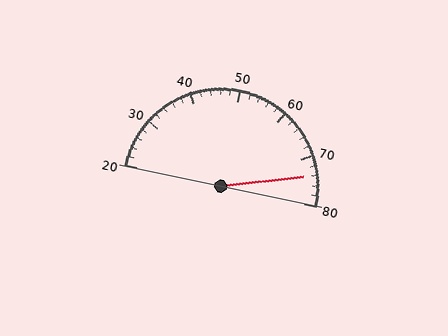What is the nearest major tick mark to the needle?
The nearest major tick mark is 70.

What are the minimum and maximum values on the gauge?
The gauge ranges from 20 to 80.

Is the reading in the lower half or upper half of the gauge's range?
The reading is in the upper half of the range (20 to 80).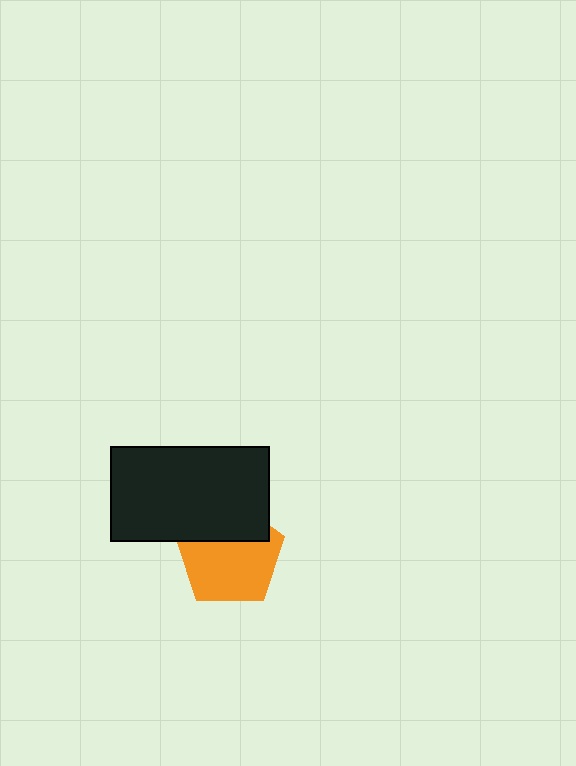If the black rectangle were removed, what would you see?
You would see the complete orange pentagon.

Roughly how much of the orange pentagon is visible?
Most of it is visible (roughly 67%).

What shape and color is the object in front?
The object in front is a black rectangle.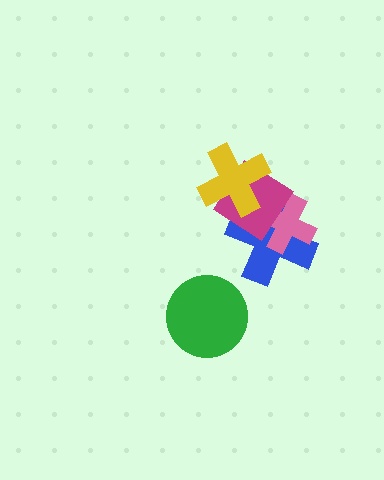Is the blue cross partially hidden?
Yes, it is partially covered by another shape.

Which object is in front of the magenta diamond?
The yellow cross is in front of the magenta diamond.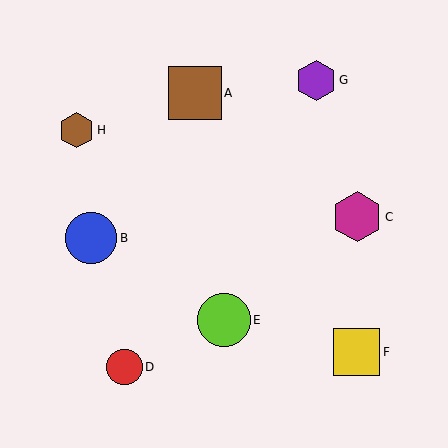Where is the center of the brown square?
The center of the brown square is at (195, 93).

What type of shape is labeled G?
Shape G is a purple hexagon.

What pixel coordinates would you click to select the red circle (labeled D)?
Click at (125, 367) to select the red circle D.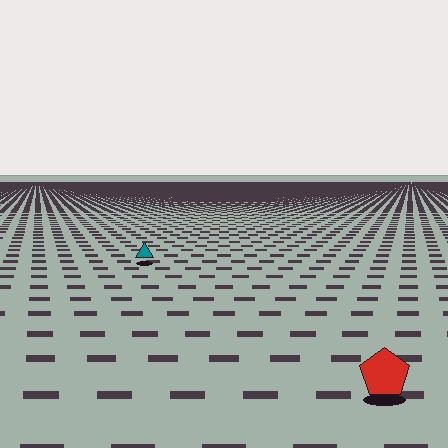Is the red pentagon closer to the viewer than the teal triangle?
Yes. The red pentagon is closer — you can tell from the texture gradient: the ground texture is coarser near it.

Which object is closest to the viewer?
The red pentagon is closest. The texture marks near it are larger and more spread out.